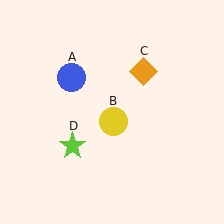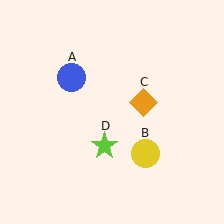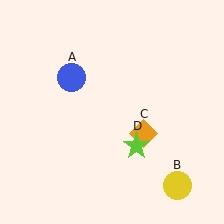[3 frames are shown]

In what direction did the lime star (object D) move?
The lime star (object D) moved right.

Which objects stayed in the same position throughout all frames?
Blue circle (object A) remained stationary.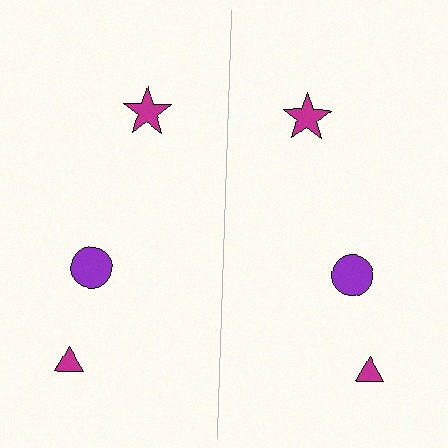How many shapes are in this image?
There are 6 shapes in this image.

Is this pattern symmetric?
Yes, this pattern has bilateral (reflection) symmetry.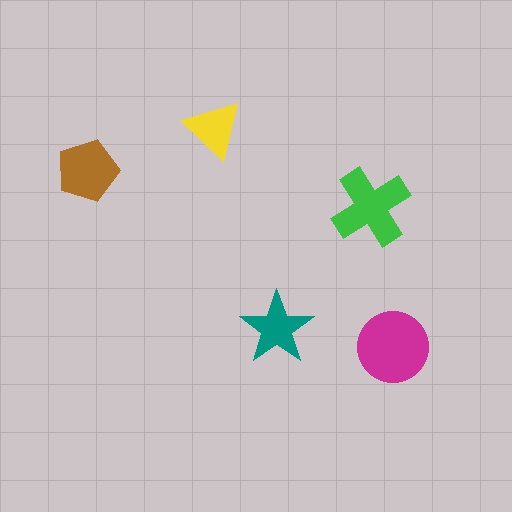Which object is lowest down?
The magenta circle is bottommost.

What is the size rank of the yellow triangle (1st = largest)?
5th.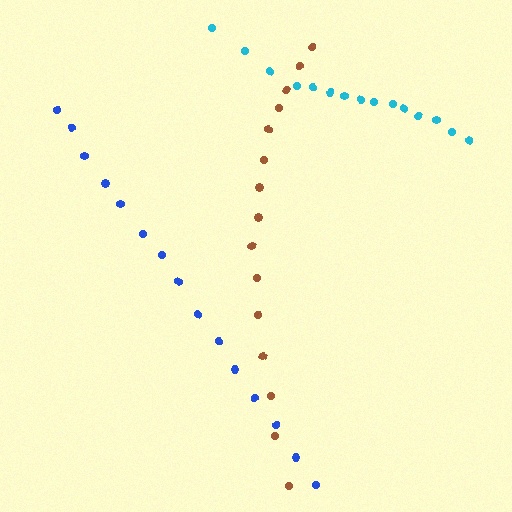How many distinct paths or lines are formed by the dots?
There are 3 distinct paths.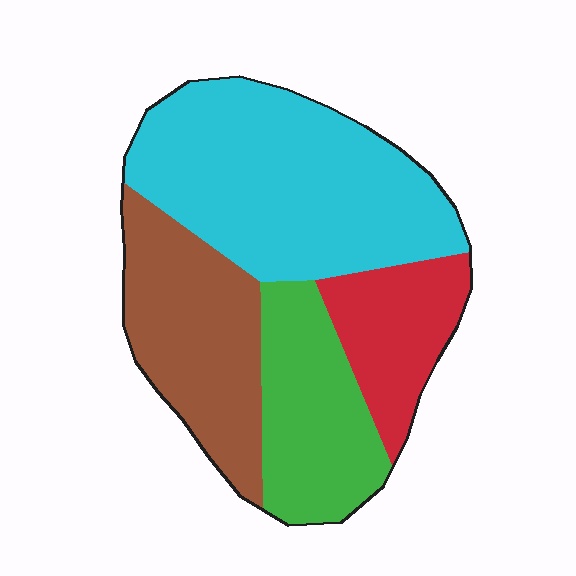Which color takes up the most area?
Cyan, at roughly 40%.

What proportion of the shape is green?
Green takes up about one fifth (1/5) of the shape.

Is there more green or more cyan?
Cyan.